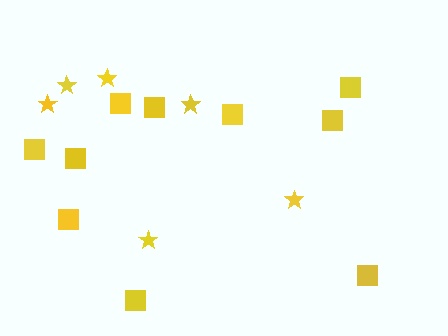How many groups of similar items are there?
There are 2 groups: one group of stars (6) and one group of squares (10).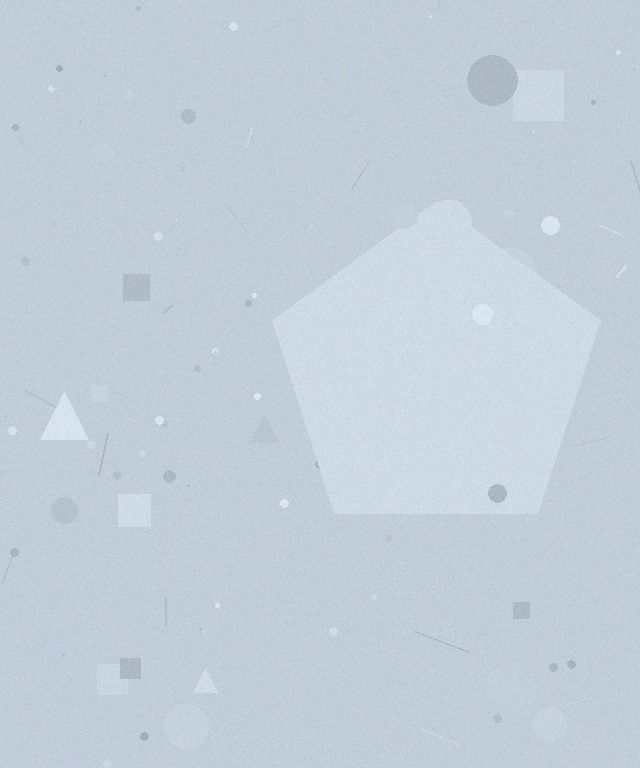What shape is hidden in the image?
A pentagon is hidden in the image.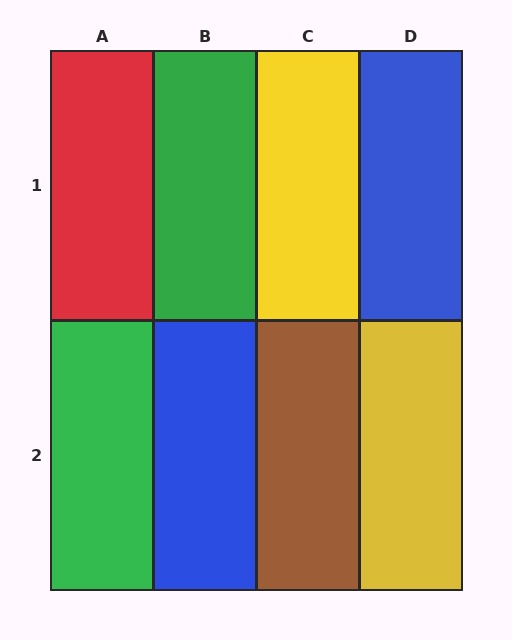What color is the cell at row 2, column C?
Brown.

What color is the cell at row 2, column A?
Green.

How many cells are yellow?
2 cells are yellow.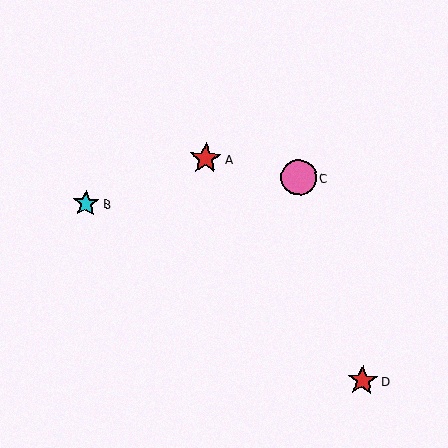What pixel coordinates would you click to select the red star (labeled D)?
Click at (363, 380) to select the red star D.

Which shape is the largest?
The pink circle (labeled C) is the largest.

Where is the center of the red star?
The center of the red star is at (206, 159).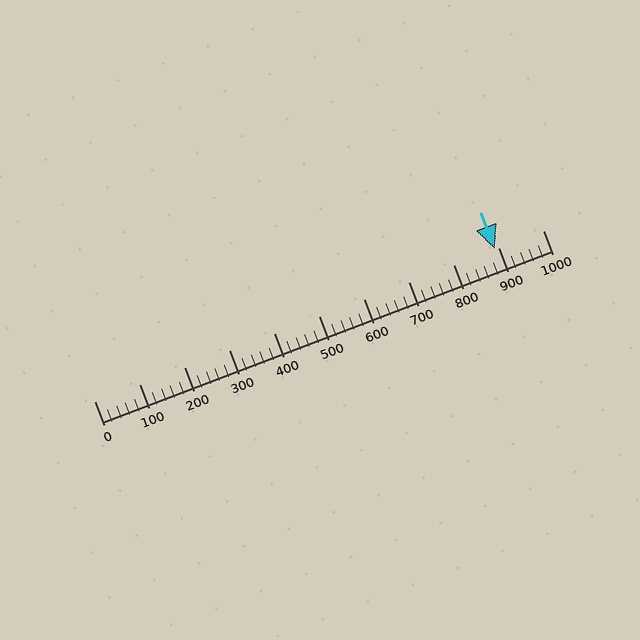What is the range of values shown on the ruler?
The ruler shows values from 0 to 1000.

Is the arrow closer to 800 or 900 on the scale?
The arrow is closer to 900.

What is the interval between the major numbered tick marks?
The major tick marks are spaced 100 units apart.